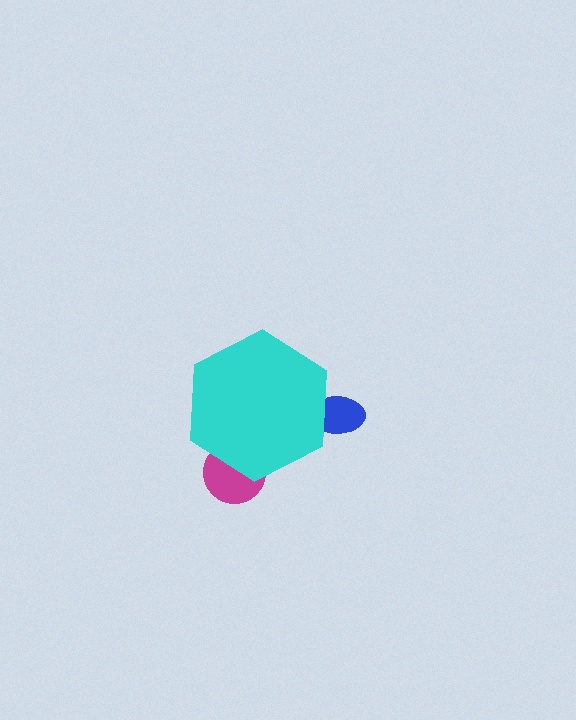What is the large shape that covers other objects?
A cyan hexagon.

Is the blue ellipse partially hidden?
Yes, the blue ellipse is partially hidden behind the cyan hexagon.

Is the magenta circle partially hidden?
Yes, the magenta circle is partially hidden behind the cyan hexagon.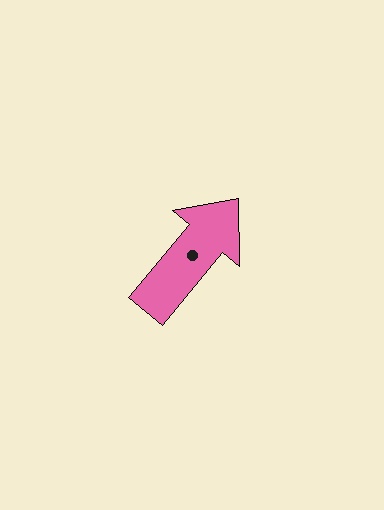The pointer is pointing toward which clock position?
Roughly 1 o'clock.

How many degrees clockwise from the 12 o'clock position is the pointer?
Approximately 40 degrees.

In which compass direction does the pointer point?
Northeast.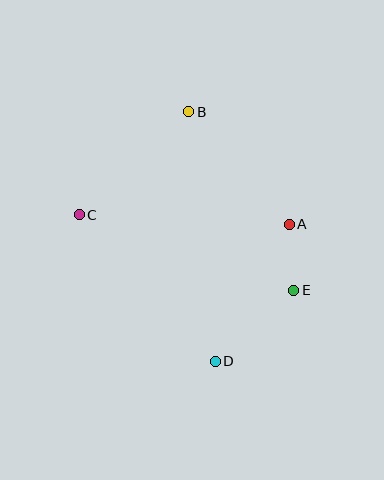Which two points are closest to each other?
Points A and E are closest to each other.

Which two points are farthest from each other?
Points B and D are farthest from each other.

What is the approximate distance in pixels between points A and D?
The distance between A and D is approximately 156 pixels.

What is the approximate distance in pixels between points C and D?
The distance between C and D is approximately 200 pixels.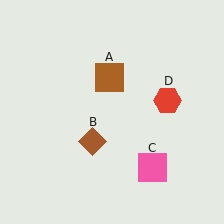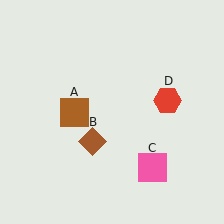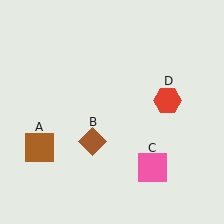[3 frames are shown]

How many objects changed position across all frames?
1 object changed position: brown square (object A).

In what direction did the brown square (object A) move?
The brown square (object A) moved down and to the left.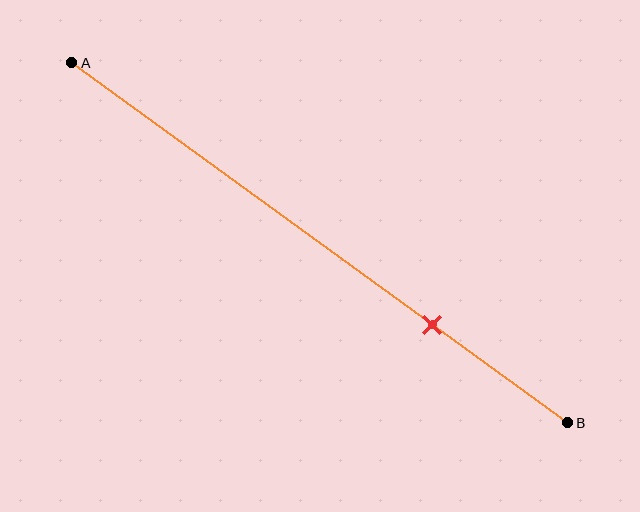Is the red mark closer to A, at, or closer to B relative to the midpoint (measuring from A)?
The red mark is closer to point B than the midpoint of segment AB.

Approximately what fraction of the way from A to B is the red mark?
The red mark is approximately 75% of the way from A to B.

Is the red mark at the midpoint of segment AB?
No, the mark is at about 75% from A, not at the 50% midpoint.